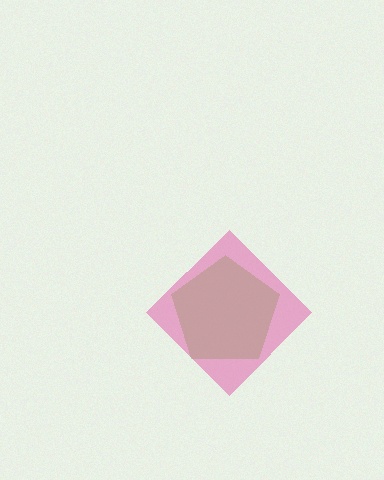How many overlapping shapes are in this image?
There are 2 overlapping shapes in the image.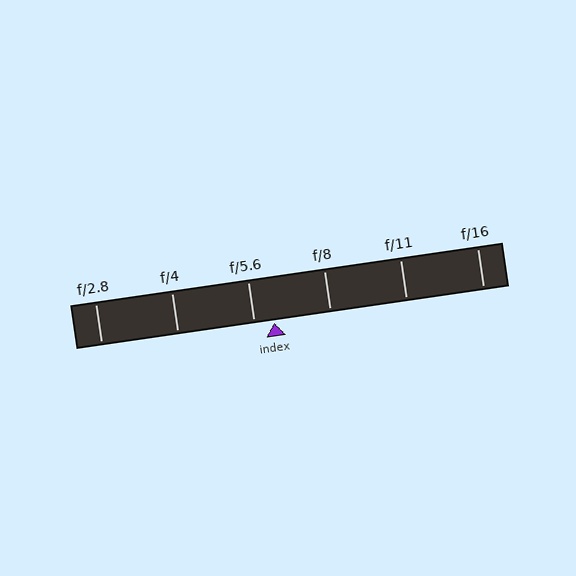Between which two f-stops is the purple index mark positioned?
The index mark is between f/5.6 and f/8.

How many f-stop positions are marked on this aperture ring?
There are 6 f-stop positions marked.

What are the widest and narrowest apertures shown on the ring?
The widest aperture shown is f/2.8 and the narrowest is f/16.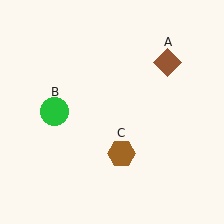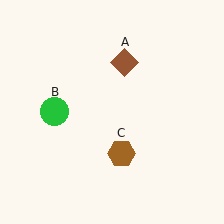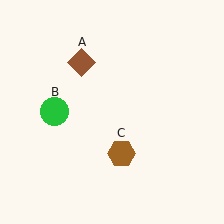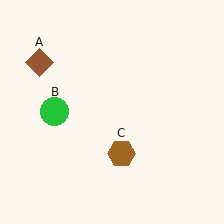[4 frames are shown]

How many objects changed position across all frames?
1 object changed position: brown diamond (object A).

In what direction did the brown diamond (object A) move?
The brown diamond (object A) moved left.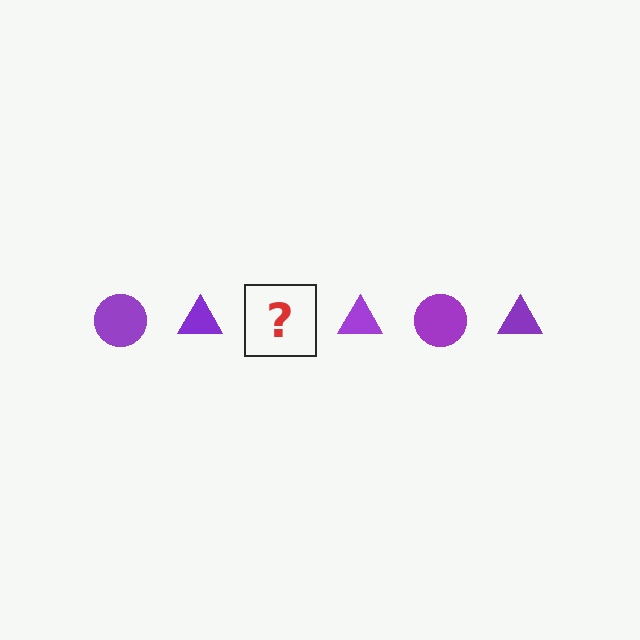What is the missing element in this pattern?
The missing element is a purple circle.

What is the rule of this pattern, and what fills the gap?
The rule is that the pattern cycles through circle, triangle shapes in purple. The gap should be filled with a purple circle.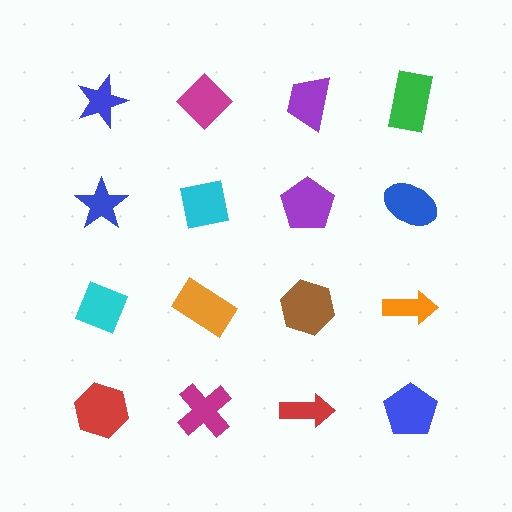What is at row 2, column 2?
A cyan square.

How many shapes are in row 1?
4 shapes.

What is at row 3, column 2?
An orange rectangle.